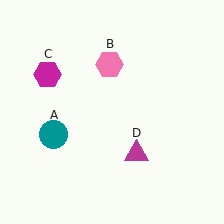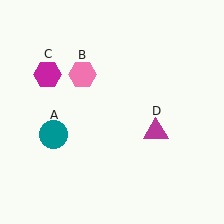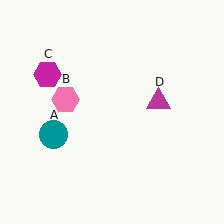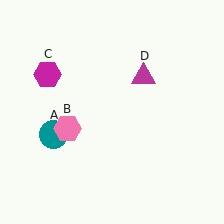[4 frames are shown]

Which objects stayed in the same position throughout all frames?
Teal circle (object A) and magenta hexagon (object C) remained stationary.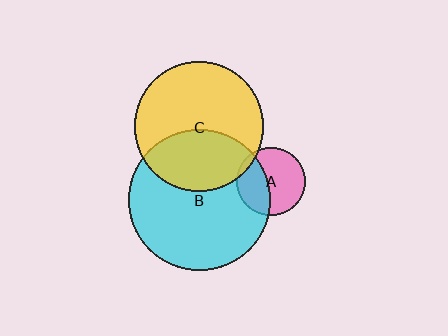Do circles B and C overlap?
Yes.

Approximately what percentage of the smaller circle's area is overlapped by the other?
Approximately 40%.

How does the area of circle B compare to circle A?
Approximately 4.2 times.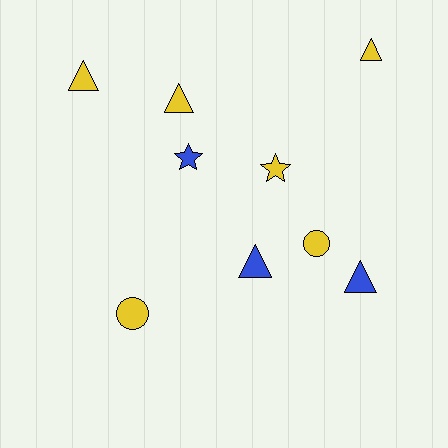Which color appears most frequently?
Yellow, with 6 objects.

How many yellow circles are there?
There are 2 yellow circles.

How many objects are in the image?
There are 9 objects.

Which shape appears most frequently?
Triangle, with 5 objects.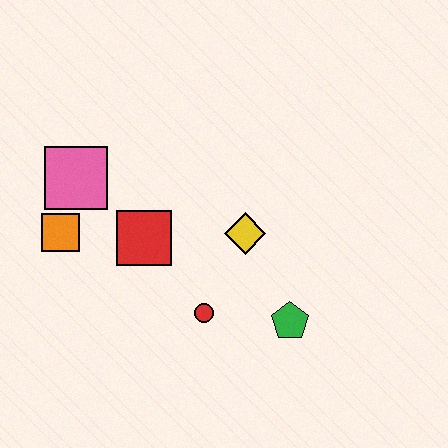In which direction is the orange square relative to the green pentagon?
The orange square is to the left of the green pentagon.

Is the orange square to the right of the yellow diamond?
No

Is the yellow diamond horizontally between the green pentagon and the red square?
Yes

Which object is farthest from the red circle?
The pink square is farthest from the red circle.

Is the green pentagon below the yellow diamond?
Yes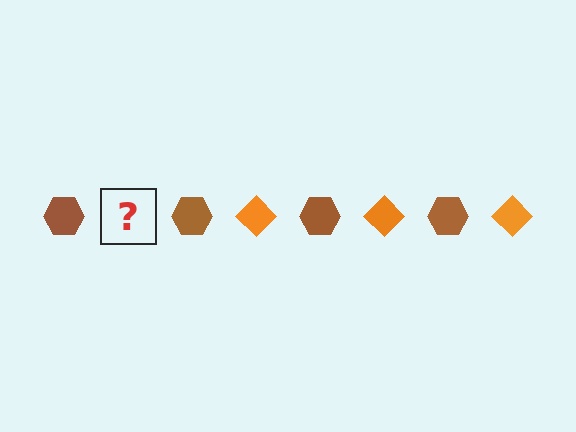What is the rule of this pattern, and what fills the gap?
The rule is that the pattern alternates between brown hexagon and orange diamond. The gap should be filled with an orange diamond.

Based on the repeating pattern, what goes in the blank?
The blank should be an orange diamond.